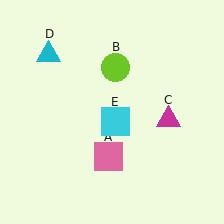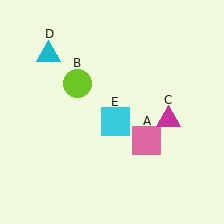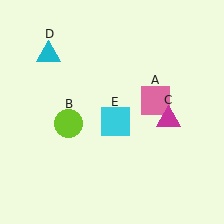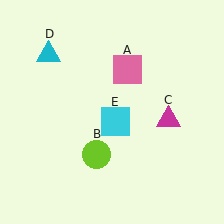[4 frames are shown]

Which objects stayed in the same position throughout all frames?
Magenta triangle (object C) and cyan triangle (object D) and cyan square (object E) remained stationary.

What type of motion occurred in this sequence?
The pink square (object A), lime circle (object B) rotated counterclockwise around the center of the scene.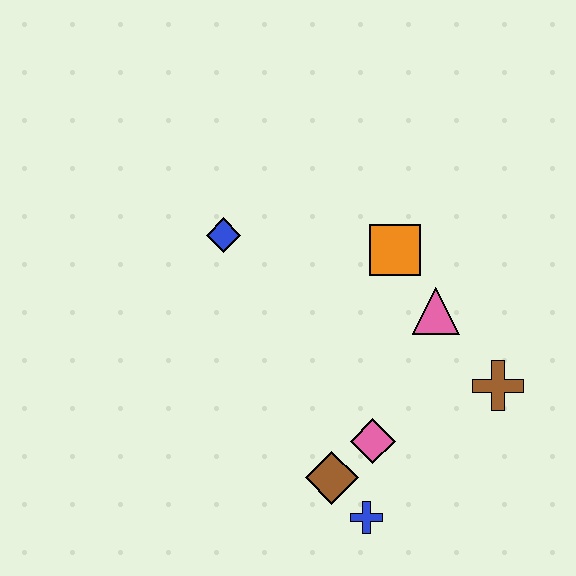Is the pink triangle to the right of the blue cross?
Yes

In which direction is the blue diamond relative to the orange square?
The blue diamond is to the left of the orange square.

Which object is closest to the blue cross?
The brown diamond is closest to the blue cross.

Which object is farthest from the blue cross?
The blue diamond is farthest from the blue cross.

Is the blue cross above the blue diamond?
No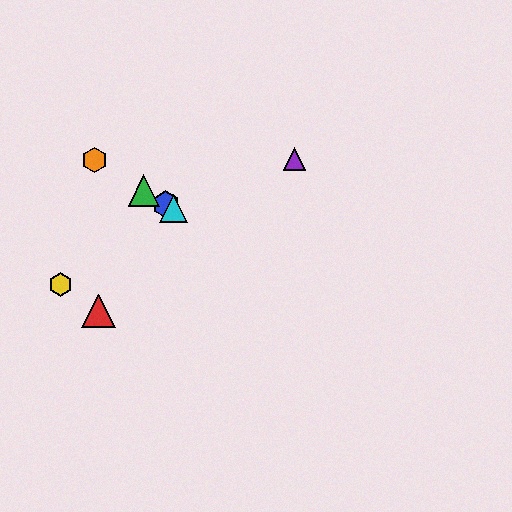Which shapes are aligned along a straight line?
The blue hexagon, the green triangle, the orange hexagon, the cyan triangle are aligned along a straight line.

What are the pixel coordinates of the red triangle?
The red triangle is at (99, 311).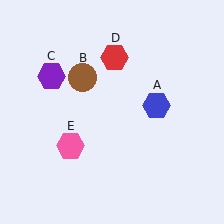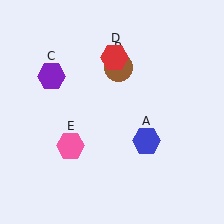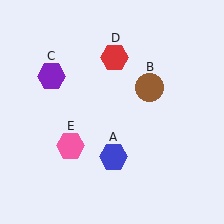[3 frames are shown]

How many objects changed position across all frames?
2 objects changed position: blue hexagon (object A), brown circle (object B).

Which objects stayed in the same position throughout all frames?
Purple hexagon (object C) and red hexagon (object D) and pink hexagon (object E) remained stationary.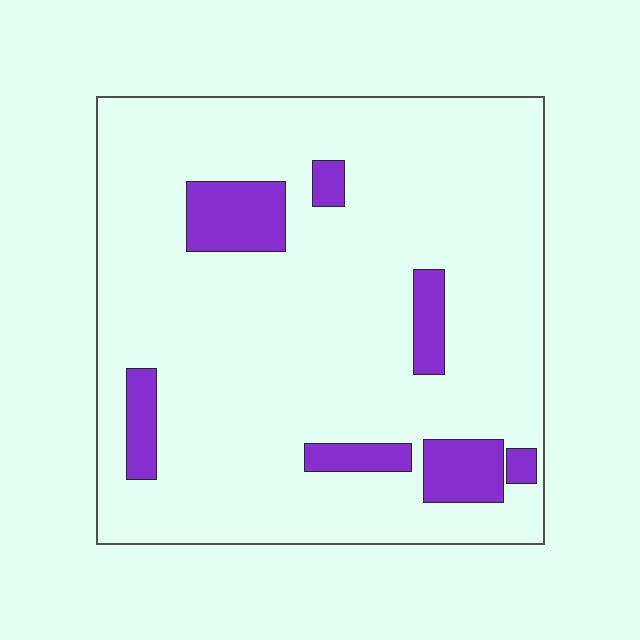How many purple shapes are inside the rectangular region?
7.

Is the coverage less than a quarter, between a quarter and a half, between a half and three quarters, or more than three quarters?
Less than a quarter.